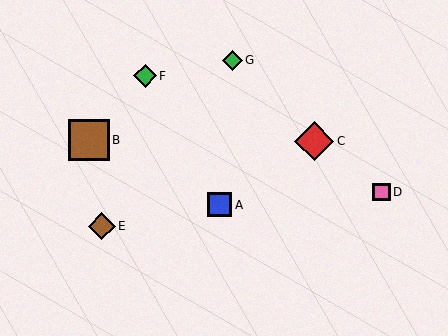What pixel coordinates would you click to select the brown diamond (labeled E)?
Click at (102, 226) to select the brown diamond E.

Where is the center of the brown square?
The center of the brown square is at (89, 140).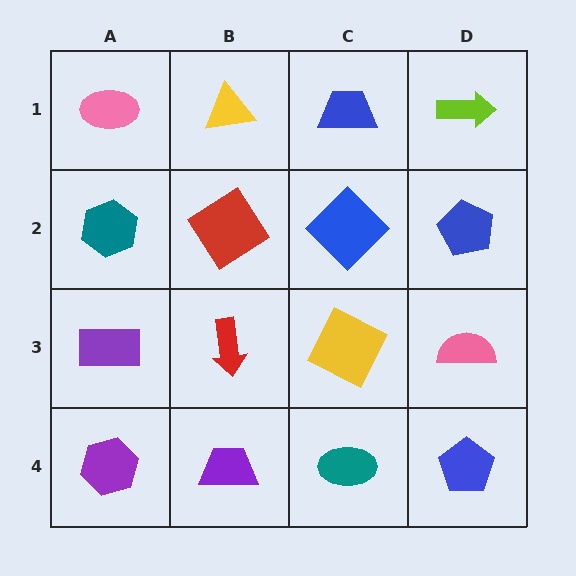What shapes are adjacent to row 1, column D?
A blue pentagon (row 2, column D), a blue trapezoid (row 1, column C).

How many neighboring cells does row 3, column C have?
4.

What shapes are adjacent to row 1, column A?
A teal hexagon (row 2, column A), a yellow triangle (row 1, column B).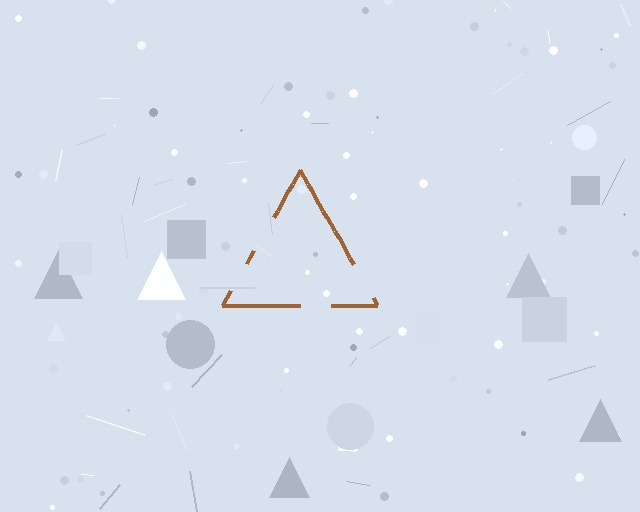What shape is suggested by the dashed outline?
The dashed outline suggests a triangle.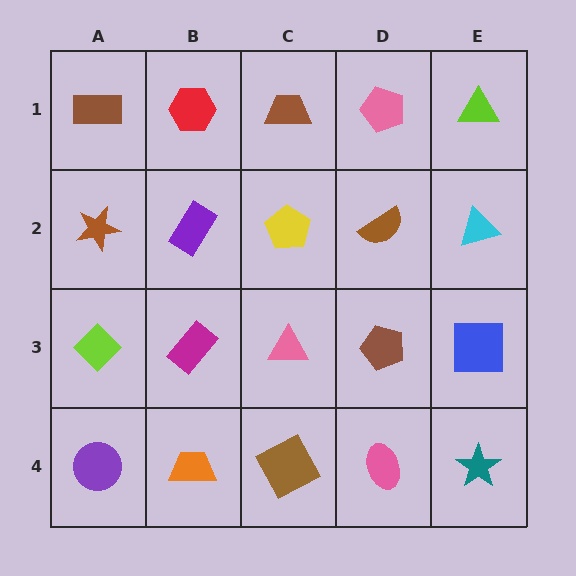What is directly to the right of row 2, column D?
A cyan triangle.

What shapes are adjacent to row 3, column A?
A brown star (row 2, column A), a purple circle (row 4, column A), a magenta rectangle (row 3, column B).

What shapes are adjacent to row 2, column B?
A red hexagon (row 1, column B), a magenta rectangle (row 3, column B), a brown star (row 2, column A), a yellow pentagon (row 2, column C).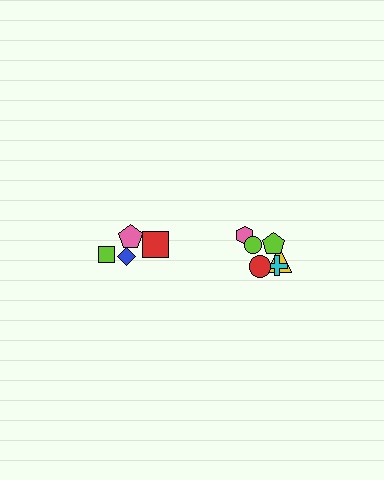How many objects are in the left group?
There are 4 objects.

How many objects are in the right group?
There are 6 objects.